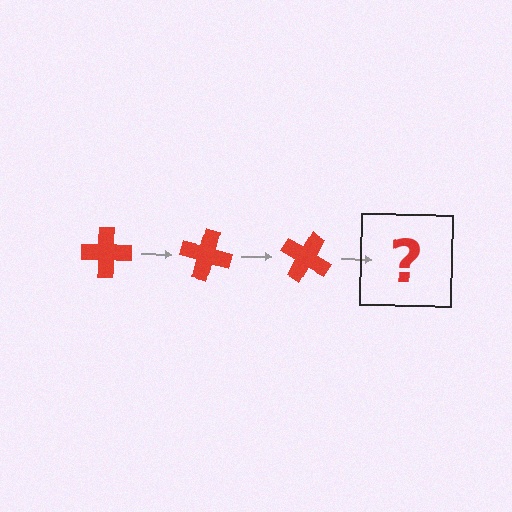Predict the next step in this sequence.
The next step is a red cross rotated 45 degrees.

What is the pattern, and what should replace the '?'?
The pattern is that the cross rotates 15 degrees each step. The '?' should be a red cross rotated 45 degrees.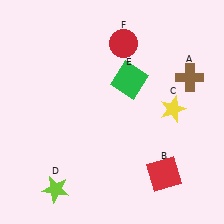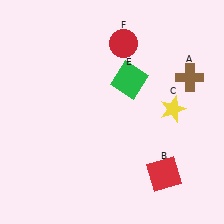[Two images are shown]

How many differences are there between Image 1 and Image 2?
There is 1 difference between the two images.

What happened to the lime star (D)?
The lime star (D) was removed in Image 2. It was in the bottom-left area of Image 1.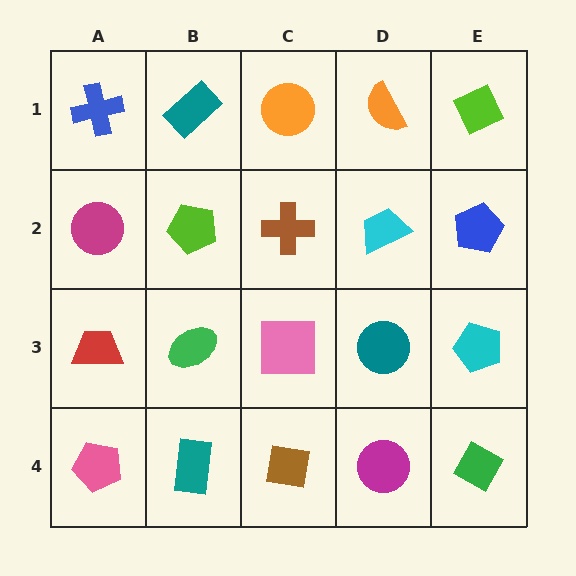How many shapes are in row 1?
5 shapes.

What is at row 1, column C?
An orange circle.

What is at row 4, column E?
A green diamond.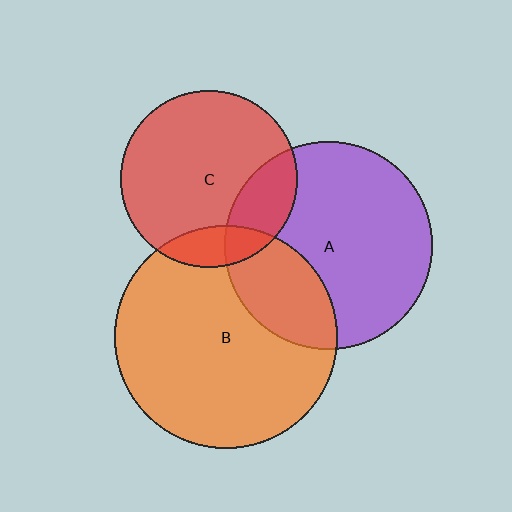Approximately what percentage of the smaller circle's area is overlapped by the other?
Approximately 15%.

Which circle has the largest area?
Circle B (orange).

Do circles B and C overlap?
Yes.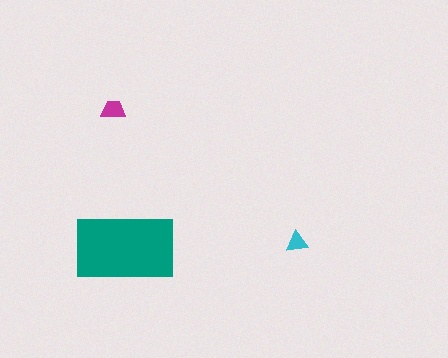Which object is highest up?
The magenta trapezoid is topmost.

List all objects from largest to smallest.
The teal rectangle, the magenta trapezoid, the cyan triangle.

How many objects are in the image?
There are 3 objects in the image.